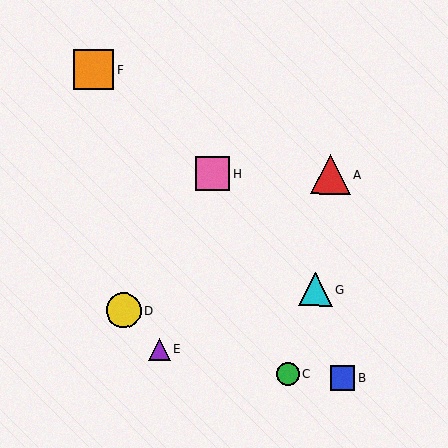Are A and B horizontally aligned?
No, A is at y≈174 and B is at y≈378.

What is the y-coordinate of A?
Object A is at y≈174.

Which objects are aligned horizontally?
Objects A, H are aligned horizontally.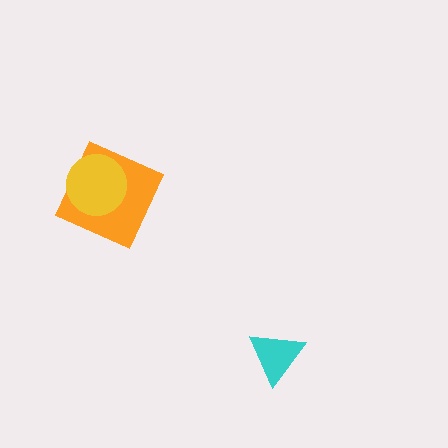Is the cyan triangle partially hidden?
No, no other shape covers it.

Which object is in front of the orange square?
The yellow circle is in front of the orange square.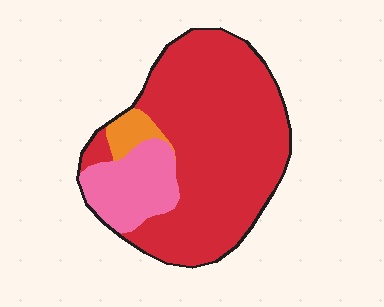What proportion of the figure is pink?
Pink takes up about one fifth (1/5) of the figure.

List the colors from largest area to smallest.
From largest to smallest: red, pink, orange.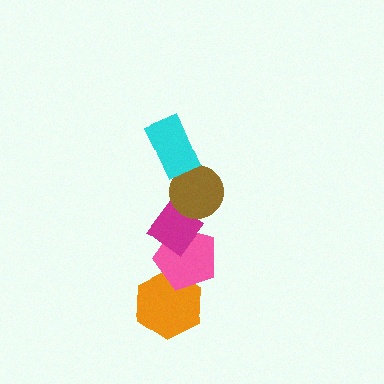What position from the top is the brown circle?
The brown circle is 2nd from the top.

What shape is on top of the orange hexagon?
The pink pentagon is on top of the orange hexagon.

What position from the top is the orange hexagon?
The orange hexagon is 5th from the top.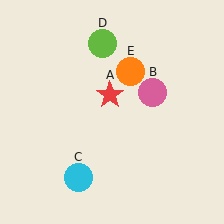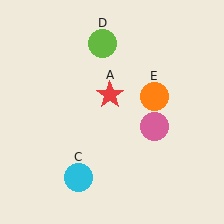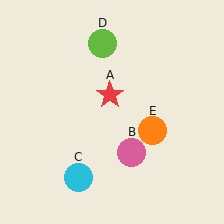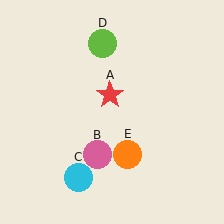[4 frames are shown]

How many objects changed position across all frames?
2 objects changed position: pink circle (object B), orange circle (object E).